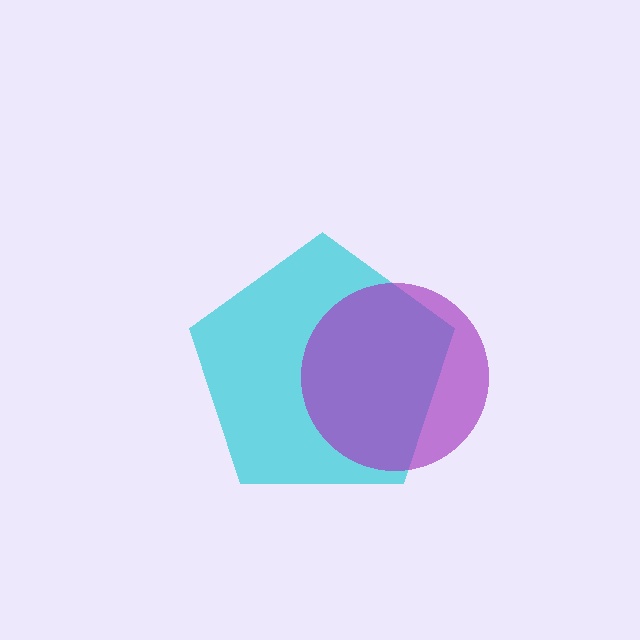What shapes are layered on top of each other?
The layered shapes are: a cyan pentagon, a purple circle.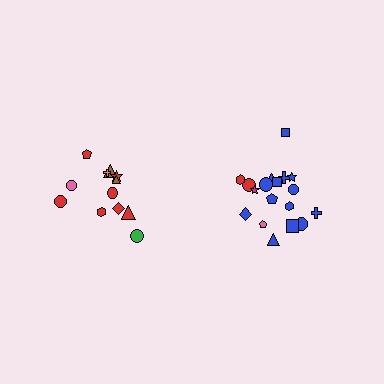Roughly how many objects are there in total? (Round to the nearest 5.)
Roughly 30 objects in total.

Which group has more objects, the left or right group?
The right group.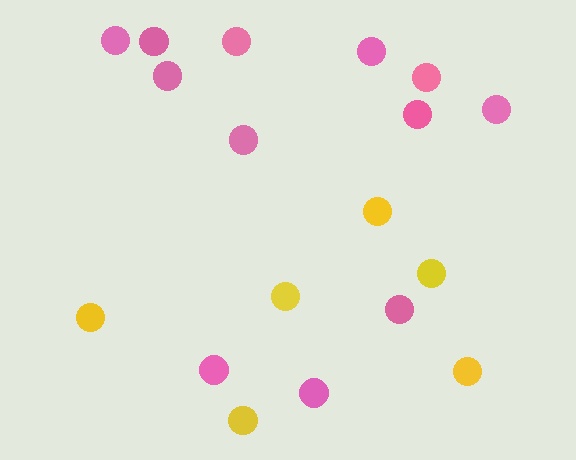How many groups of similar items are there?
There are 2 groups: one group of pink circles (12) and one group of yellow circles (6).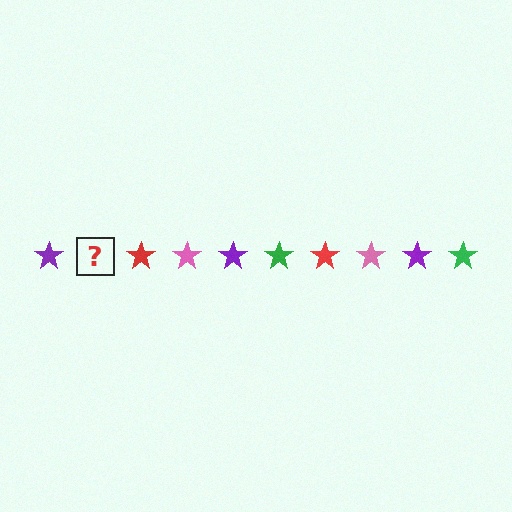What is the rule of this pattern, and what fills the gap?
The rule is that the pattern cycles through purple, green, red, pink stars. The gap should be filled with a green star.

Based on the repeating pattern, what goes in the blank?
The blank should be a green star.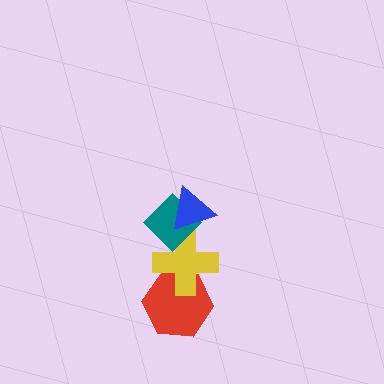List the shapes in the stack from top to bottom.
From top to bottom: the blue triangle, the teal diamond, the yellow cross, the red hexagon.